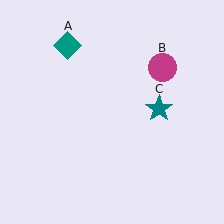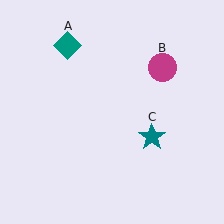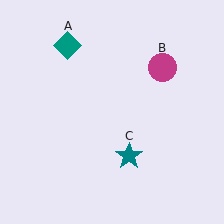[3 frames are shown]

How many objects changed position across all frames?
1 object changed position: teal star (object C).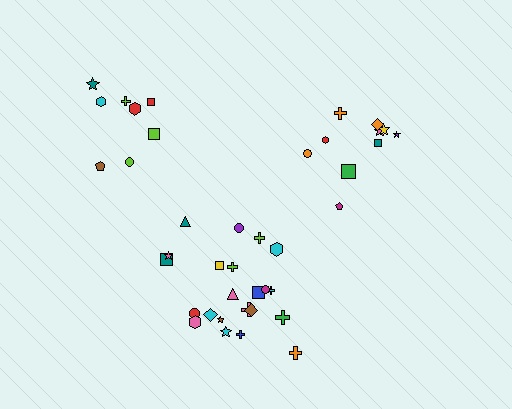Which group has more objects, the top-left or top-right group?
The top-right group.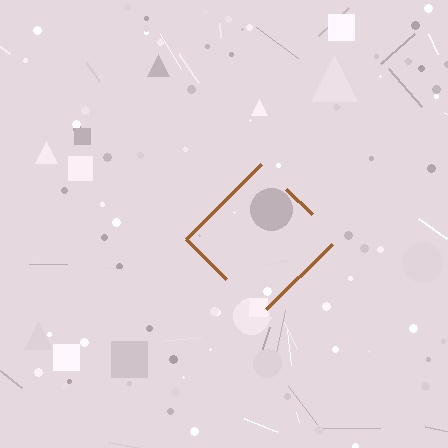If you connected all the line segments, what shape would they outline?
They would outline a diamond.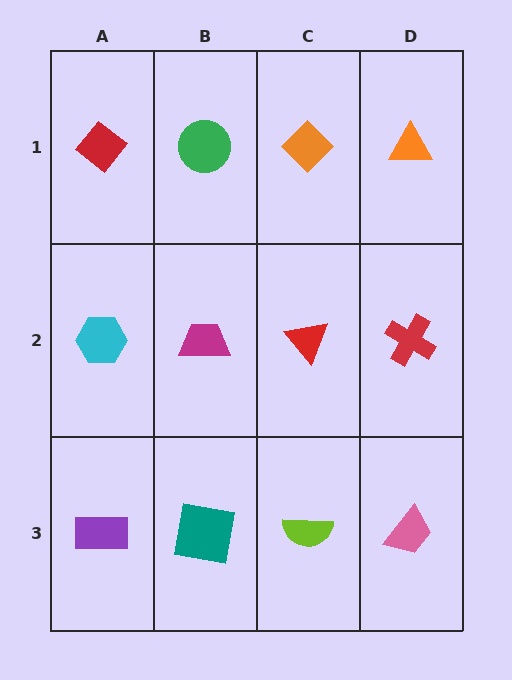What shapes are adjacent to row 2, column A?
A red diamond (row 1, column A), a purple rectangle (row 3, column A), a magenta trapezoid (row 2, column B).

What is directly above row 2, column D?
An orange triangle.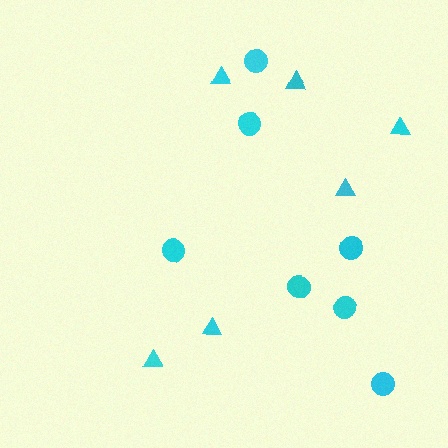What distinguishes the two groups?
There are 2 groups: one group of triangles (6) and one group of circles (7).